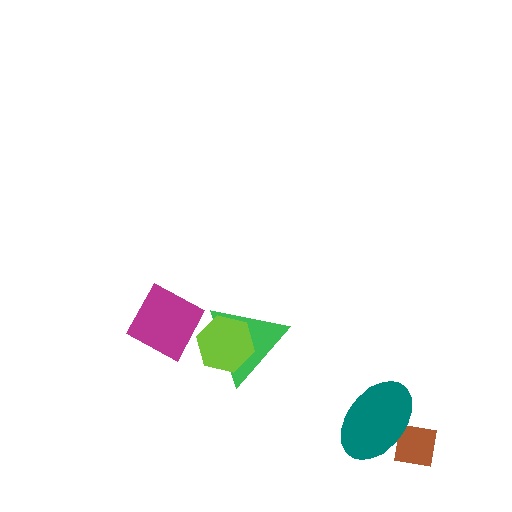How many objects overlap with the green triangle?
1 object overlaps with the green triangle.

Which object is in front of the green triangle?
The lime hexagon is in front of the green triangle.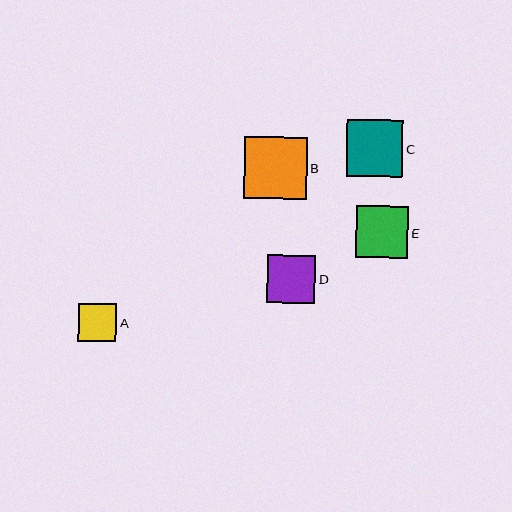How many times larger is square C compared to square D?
Square C is approximately 1.2 times the size of square D.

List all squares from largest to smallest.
From largest to smallest: B, C, E, D, A.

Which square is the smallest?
Square A is the smallest with a size of approximately 38 pixels.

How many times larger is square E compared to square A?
Square E is approximately 1.4 times the size of square A.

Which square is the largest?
Square B is the largest with a size of approximately 62 pixels.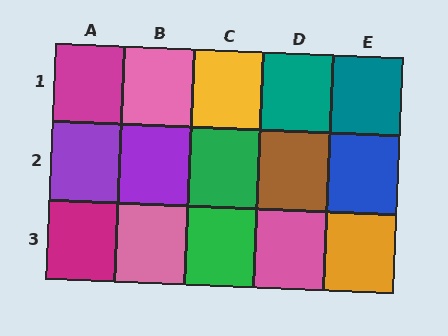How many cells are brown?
1 cell is brown.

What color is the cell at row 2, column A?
Purple.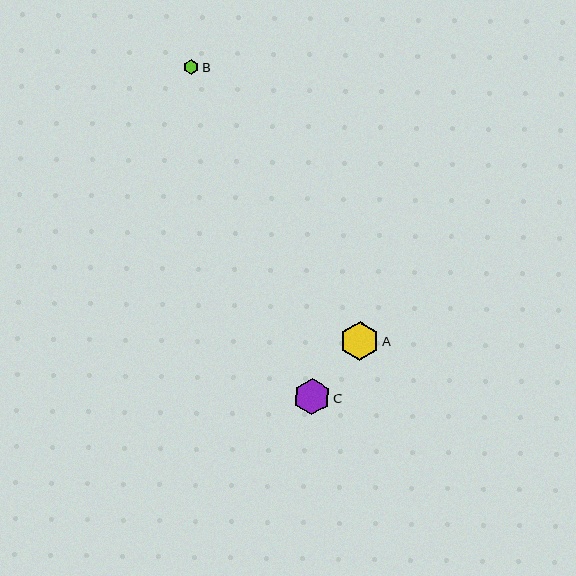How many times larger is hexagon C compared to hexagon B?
Hexagon C is approximately 2.4 times the size of hexagon B.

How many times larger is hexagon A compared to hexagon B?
Hexagon A is approximately 2.6 times the size of hexagon B.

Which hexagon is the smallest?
Hexagon B is the smallest with a size of approximately 15 pixels.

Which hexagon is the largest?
Hexagon A is the largest with a size of approximately 39 pixels.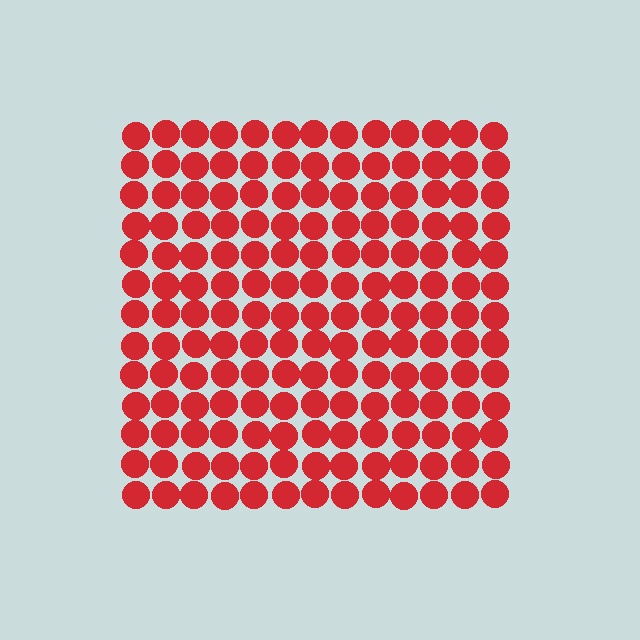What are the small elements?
The small elements are circles.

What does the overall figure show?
The overall figure shows a square.